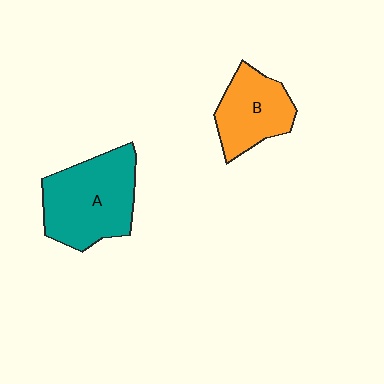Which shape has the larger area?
Shape A (teal).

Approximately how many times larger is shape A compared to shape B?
Approximately 1.5 times.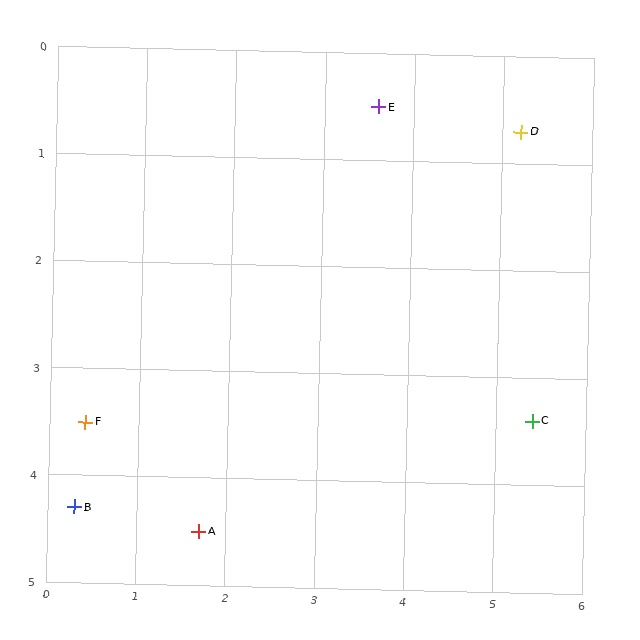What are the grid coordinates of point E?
Point E is at approximately (3.6, 0.5).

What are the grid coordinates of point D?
Point D is at approximately (5.2, 0.7).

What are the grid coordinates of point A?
Point A is at approximately (1.7, 4.5).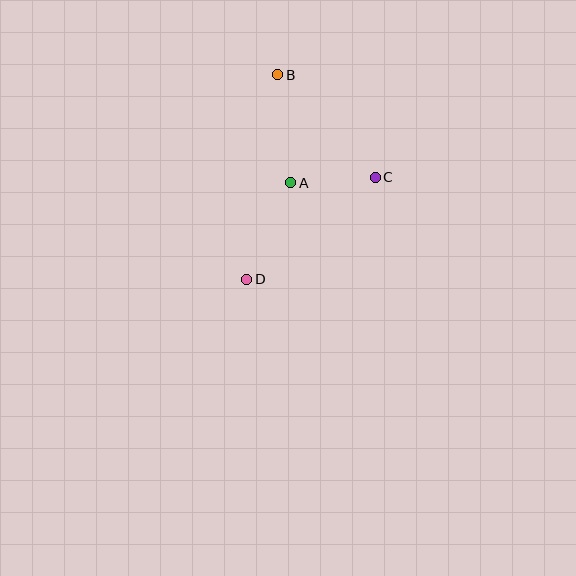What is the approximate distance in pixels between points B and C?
The distance between B and C is approximately 142 pixels.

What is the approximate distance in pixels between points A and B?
The distance between A and B is approximately 109 pixels.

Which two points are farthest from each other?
Points B and D are farthest from each other.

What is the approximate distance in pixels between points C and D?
The distance between C and D is approximately 164 pixels.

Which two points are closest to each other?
Points A and C are closest to each other.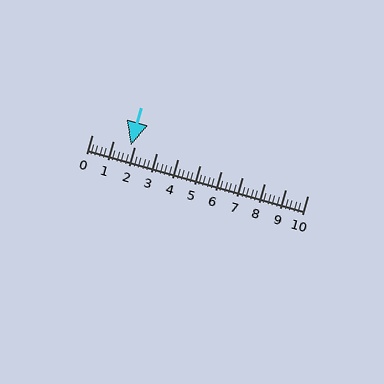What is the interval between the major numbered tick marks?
The major tick marks are spaced 1 units apart.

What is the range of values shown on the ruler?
The ruler shows values from 0 to 10.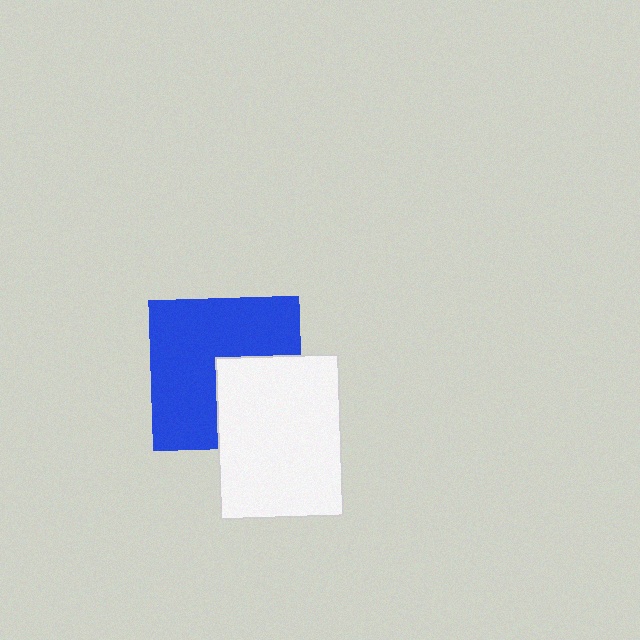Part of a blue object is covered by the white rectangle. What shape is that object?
It is a square.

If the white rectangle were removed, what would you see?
You would see the complete blue square.